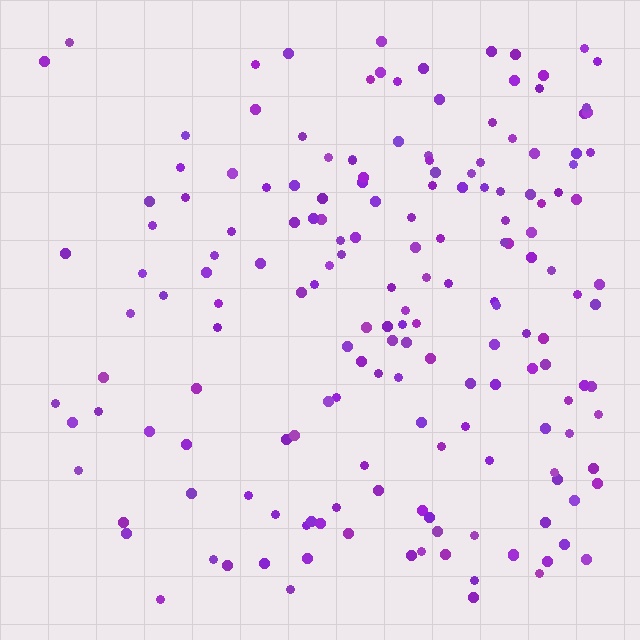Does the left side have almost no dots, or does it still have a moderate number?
Still a moderate number, just noticeably fewer than the right.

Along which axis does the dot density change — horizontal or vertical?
Horizontal.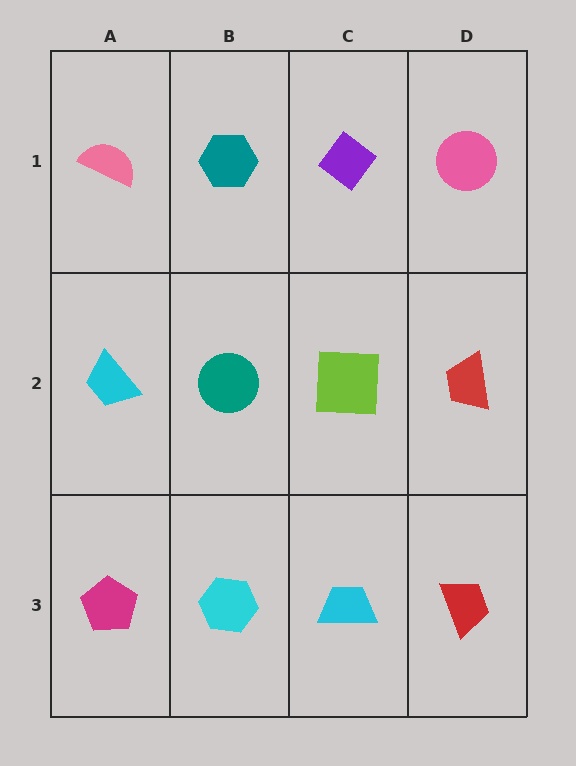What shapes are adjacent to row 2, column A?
A pink semicircle (row 1, column A), a magenta pentagon (row 3, column A), a teal circle (row 2, column B).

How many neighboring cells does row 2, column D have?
3.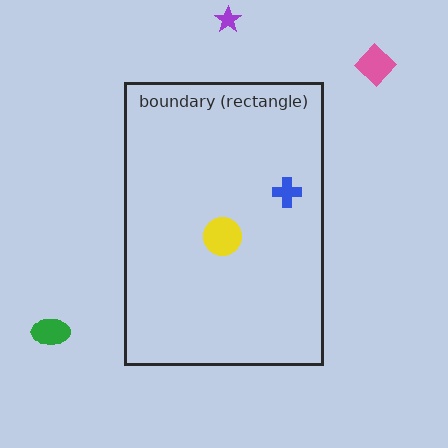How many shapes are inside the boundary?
2 inside, 3 outside.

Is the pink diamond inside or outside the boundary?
Outside.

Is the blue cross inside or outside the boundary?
Inside.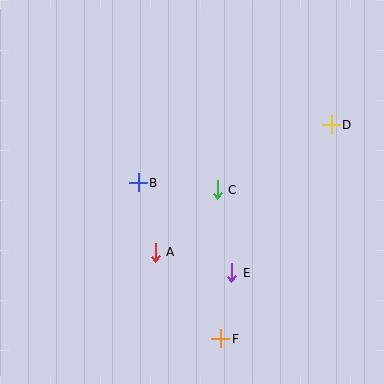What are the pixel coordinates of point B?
Point B is at (138, 183).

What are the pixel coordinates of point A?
Point A is at (155, 252).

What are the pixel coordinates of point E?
Point E is at (232, 273).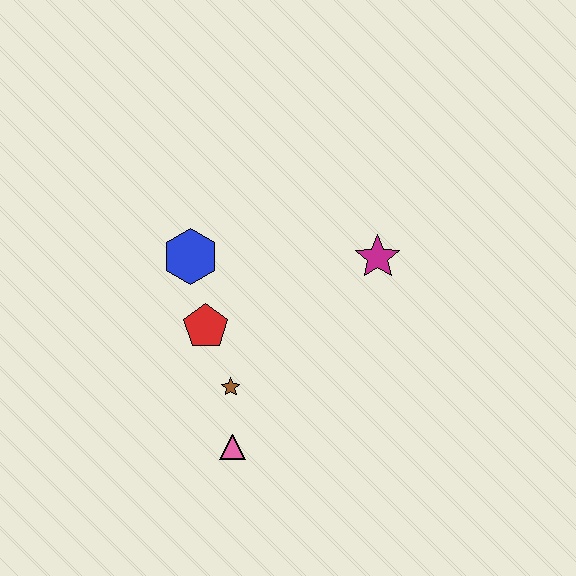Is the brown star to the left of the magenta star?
Yes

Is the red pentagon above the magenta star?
No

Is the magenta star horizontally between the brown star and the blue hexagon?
No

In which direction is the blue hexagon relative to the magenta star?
The blue hexagon is to the left of the magenta star.